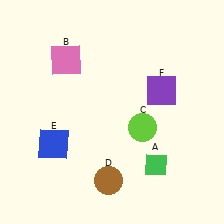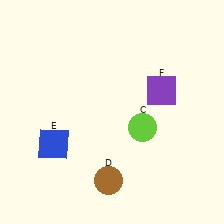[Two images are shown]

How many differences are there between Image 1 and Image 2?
There are 2 differences between the two images.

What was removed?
The pink square (B), the green diamond (A) were removed in Image 2.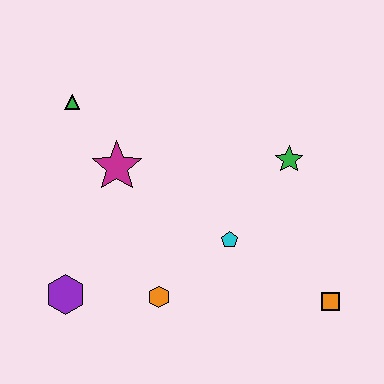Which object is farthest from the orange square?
The green triangle is farthest from the orange square.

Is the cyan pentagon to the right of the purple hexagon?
Yes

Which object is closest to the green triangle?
The magenta star is closest to the green triangle.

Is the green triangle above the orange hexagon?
Yes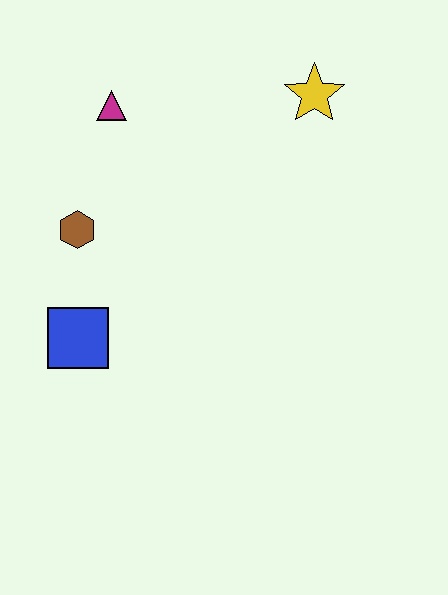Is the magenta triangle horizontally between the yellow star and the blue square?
Yes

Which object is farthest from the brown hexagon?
The yellow star is farthest from the brown hexagon.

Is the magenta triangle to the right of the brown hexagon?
Yes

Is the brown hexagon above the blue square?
Yes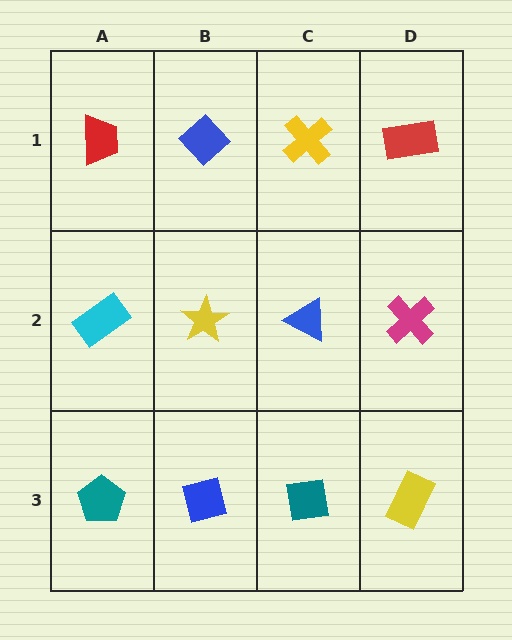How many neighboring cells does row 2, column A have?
3.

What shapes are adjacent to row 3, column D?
A magenta cross (row 2, column D), a teal square (row 3, column C).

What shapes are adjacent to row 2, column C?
A yellow cross (row 1, column C), a teal square (row 3, column C), a yellow star (row 2, column B), a magenta cross (row 2, column D).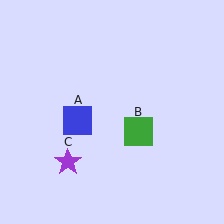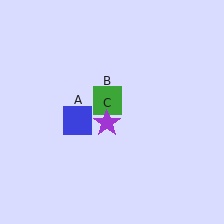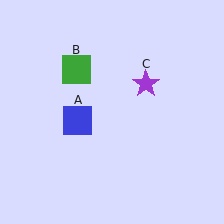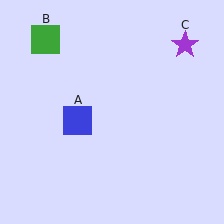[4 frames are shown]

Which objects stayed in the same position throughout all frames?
Blue square (object A) remained stationary.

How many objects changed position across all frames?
2 objects changed position: green square (object B), purple star (object C).